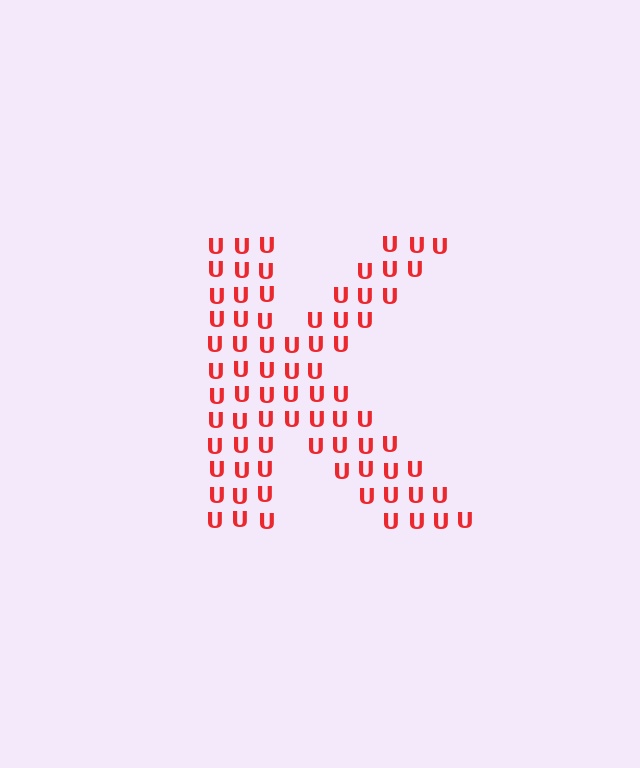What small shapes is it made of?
It is made of small letter U's.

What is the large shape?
The large shape is the letter K.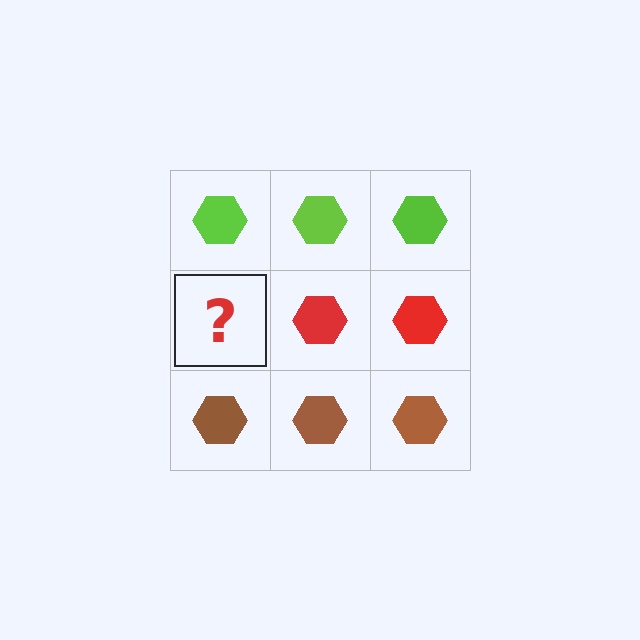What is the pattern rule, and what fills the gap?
The rule is that each row has a consistent color. The gap should be filled with a red hexagon.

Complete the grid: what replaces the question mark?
The question mark should be replaced with a red hexagon.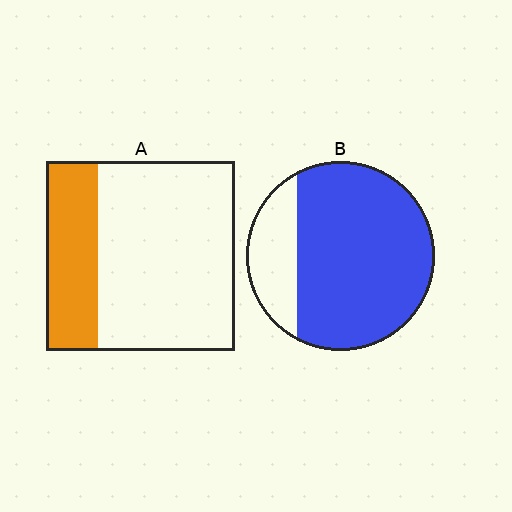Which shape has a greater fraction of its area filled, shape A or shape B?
Shape B.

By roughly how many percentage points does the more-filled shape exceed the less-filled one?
By roughly 50 percentage points (B over A).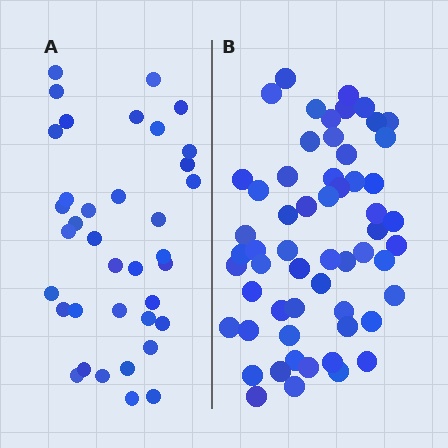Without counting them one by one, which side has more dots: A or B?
Region B (the right region) has more dots.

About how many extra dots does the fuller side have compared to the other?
Region B has approximately 20 more dots than region A.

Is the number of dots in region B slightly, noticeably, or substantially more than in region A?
Region B has substantially more. The ratio is roughly 1.6 to 1.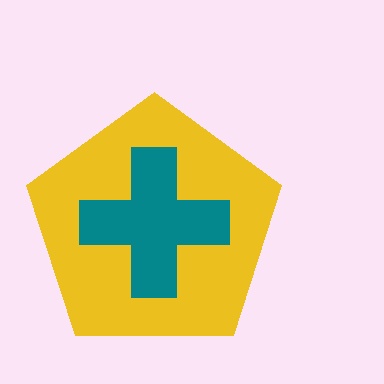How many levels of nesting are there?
2.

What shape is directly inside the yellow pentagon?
The teal cross.